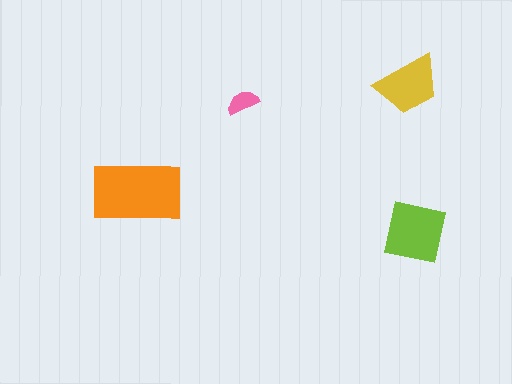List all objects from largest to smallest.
The orange rectangle, the lime square, the yellow trapezoid, the pink semicircle.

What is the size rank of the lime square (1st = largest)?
2nd.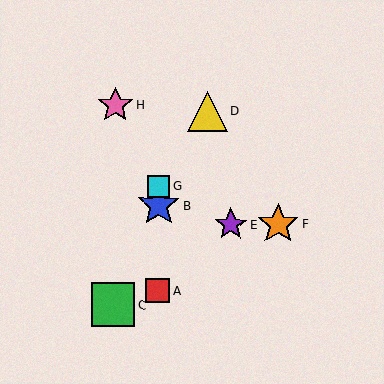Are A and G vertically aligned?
Yes, both are at x≈158.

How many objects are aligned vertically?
3 objects (A, B, G) are aligned vertically.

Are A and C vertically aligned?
No, A is at x≈158 and C is at x≈113.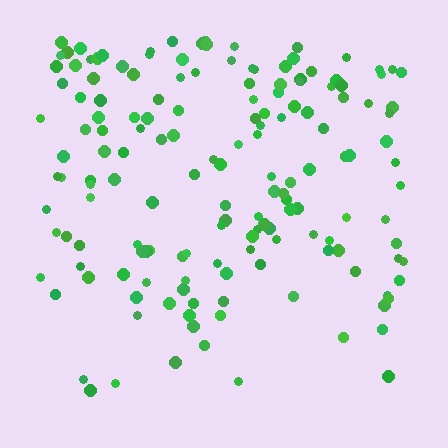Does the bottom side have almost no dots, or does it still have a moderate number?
Still a moderate number, just noticeably fewer than the top.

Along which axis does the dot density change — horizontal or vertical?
Vertical.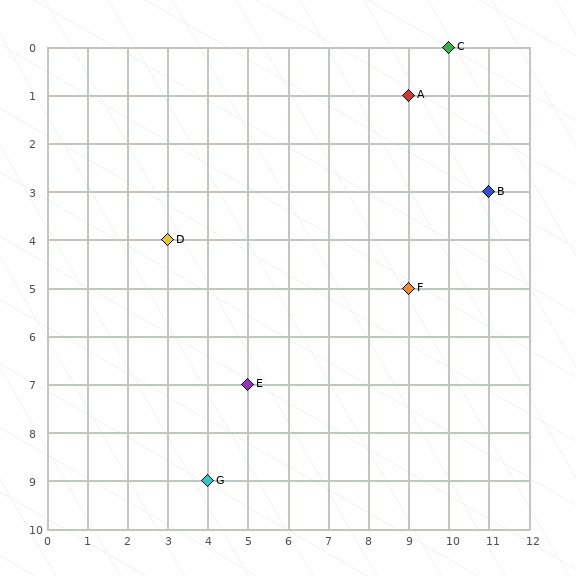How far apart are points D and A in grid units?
Points D and A are 6 columns and 3 rows apart (about 6.7 grid units diagonally).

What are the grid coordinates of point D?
Point D is at grid coordinates (3, 4).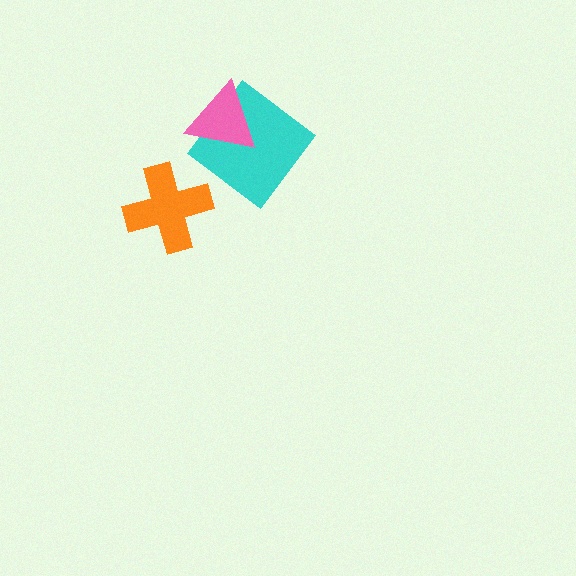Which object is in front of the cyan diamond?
The pink triangle is in front of the cyan diamond.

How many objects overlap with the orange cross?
0 objects overlap with the orange cross.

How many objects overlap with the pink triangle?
1 object overlaps with the pink triangle.